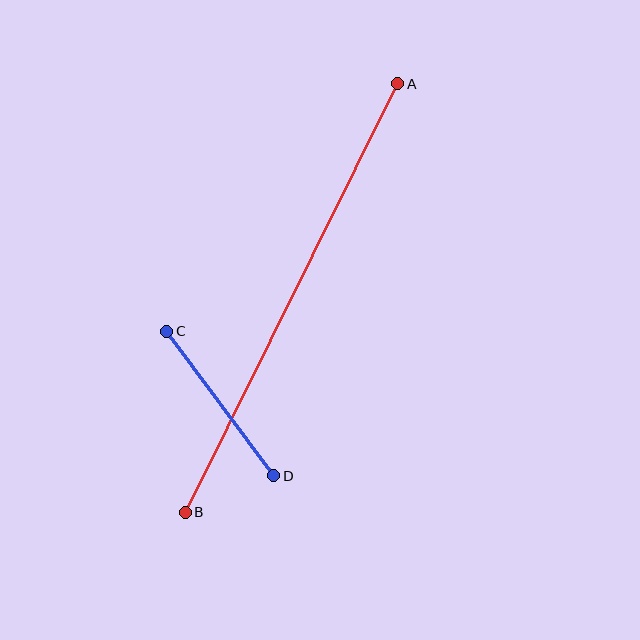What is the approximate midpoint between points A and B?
The midpoint is at approximately (291, 298) pixels.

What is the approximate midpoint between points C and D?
The midpoint is at approximately (220, 404) pixels.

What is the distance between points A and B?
The distance is approximately 478 pixels.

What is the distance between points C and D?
The distance is approximately 180 pixels.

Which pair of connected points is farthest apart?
Points A and B are farthest apart.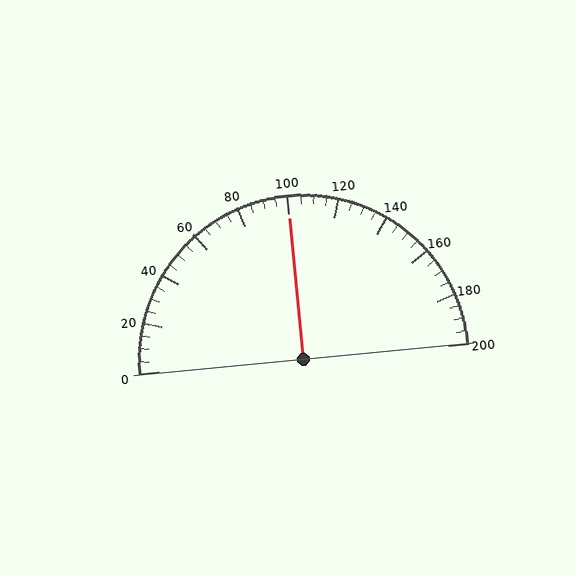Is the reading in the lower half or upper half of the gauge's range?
The reading is in the upper half of the range (0 to 200).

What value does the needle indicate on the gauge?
The needle indicates approximately 100.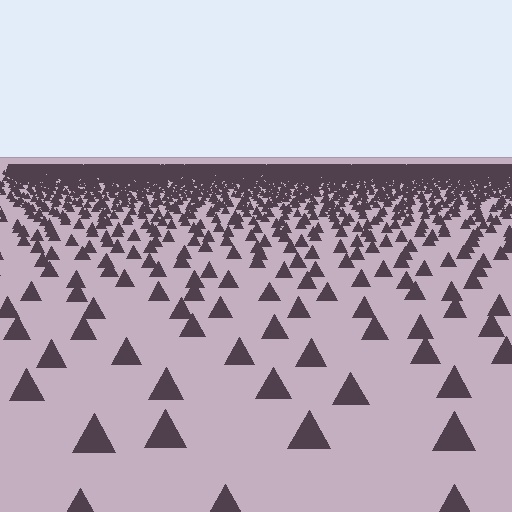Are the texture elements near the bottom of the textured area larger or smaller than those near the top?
Larger. Near the bottom, elements are closer to the viewer and appear at a bigger on-screen size.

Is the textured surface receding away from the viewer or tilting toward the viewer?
The surface is receding away from the viewer. Texture elements get smaller and denser toward the top.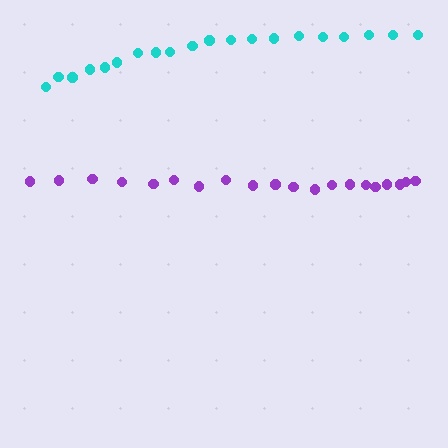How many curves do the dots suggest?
There are 2 distinct paths.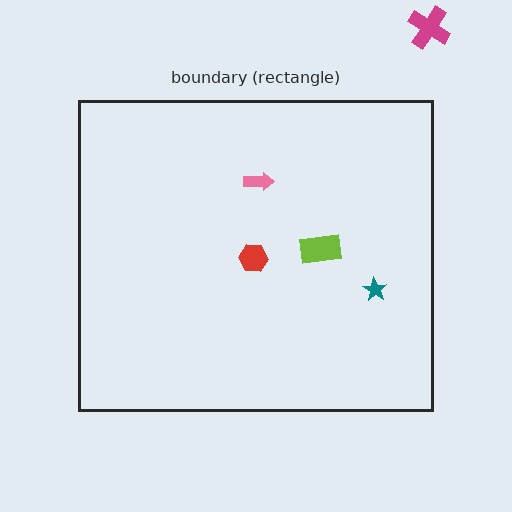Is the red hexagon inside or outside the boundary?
Inside.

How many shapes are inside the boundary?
4 inside, 1 outside.